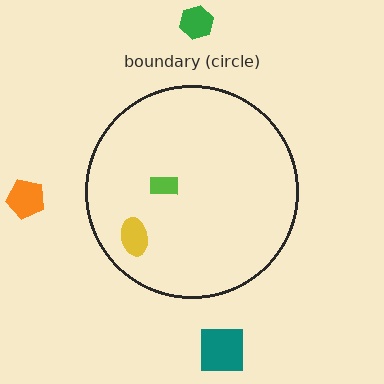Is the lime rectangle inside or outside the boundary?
Inside.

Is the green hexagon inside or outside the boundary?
Outside.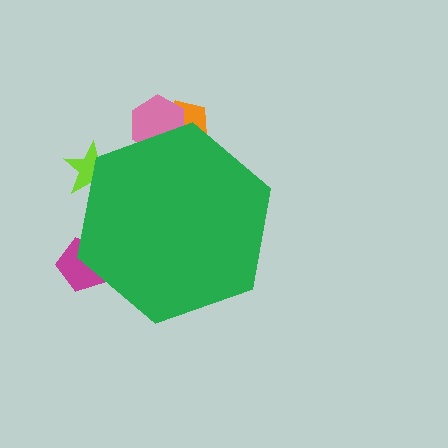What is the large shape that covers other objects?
A green hexagon.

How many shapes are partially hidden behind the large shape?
4 shapes are partially hidden.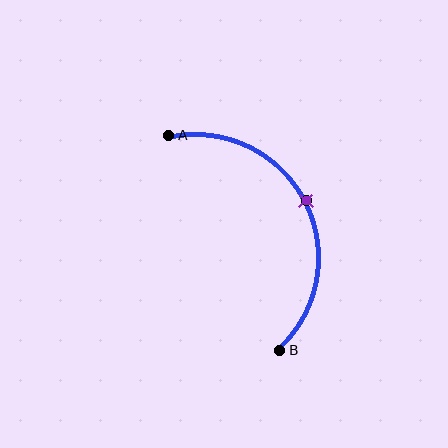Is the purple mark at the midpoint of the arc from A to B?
Yes. The purple mark lies on the arc at equal arc-length from both A and B — it is the arc midpoint.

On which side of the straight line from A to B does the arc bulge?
The arc bulges to the right of the straight line connecting A and B.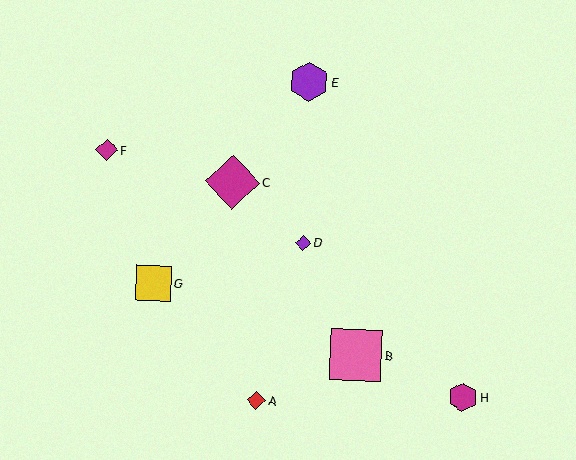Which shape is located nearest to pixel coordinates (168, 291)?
The yellow square (labeled G) at (153, 284) is nearest to that location.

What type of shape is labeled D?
Shape D is a purple diamond.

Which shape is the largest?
The magenta diamond (labeled C) is the largest.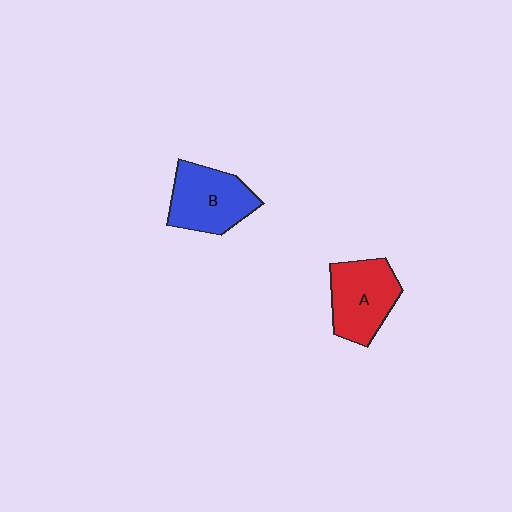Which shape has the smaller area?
Shape A (red).